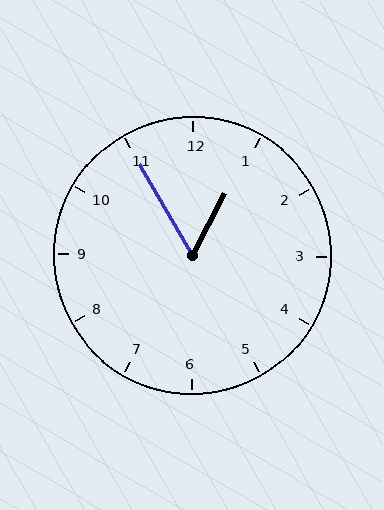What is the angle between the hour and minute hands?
Approximately 58 degrees.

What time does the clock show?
12:55.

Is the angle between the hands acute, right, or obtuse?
It is acute.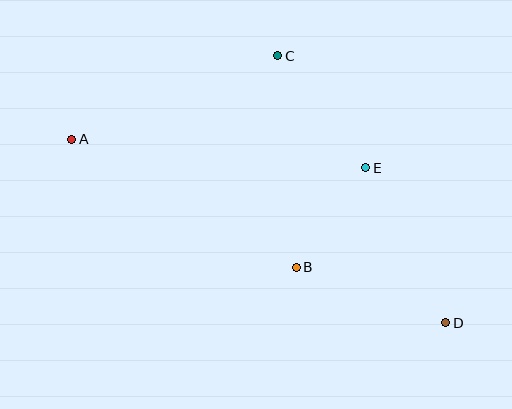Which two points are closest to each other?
Points B and E are closest to each other.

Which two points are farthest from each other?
Points A and D are farthest from each other.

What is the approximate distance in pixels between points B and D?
The distance between B and D is approximately 160 pixels.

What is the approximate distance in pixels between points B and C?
The distance between B and C is approximately 212 pixels.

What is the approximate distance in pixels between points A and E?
The distance between A and E is approximately 296 pixels.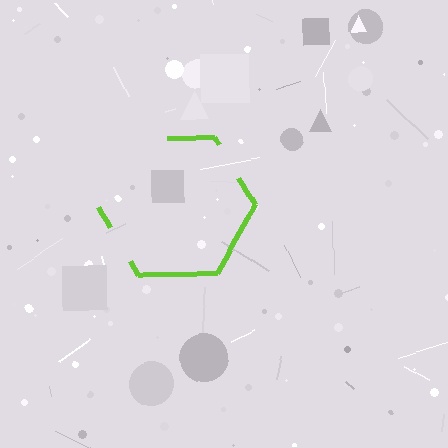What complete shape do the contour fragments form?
The contour fragments form a hexagon.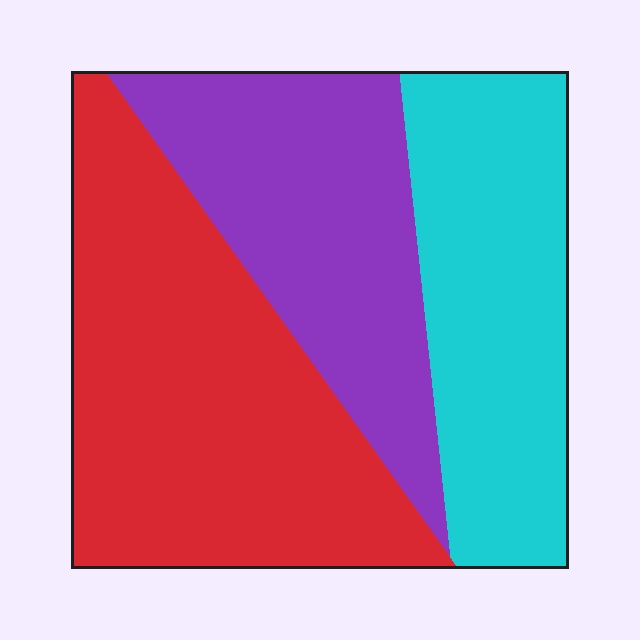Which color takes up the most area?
Red, at roughly 40%.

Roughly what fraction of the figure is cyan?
Cyan takes up about one quarter (1/4) of the figure.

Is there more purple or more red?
Red.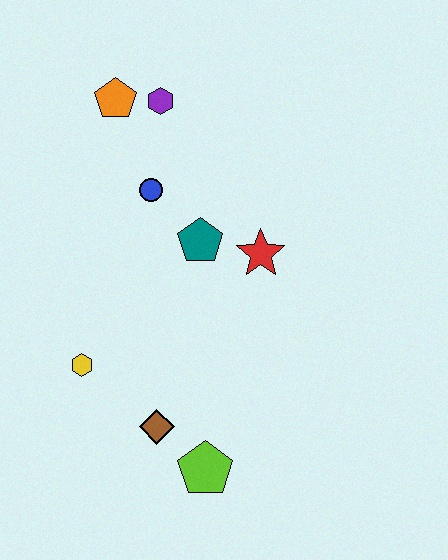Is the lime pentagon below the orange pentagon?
Yes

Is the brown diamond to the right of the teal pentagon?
No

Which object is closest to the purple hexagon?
The orange pentagon is closest to the purple hexagon.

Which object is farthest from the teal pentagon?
The lime pentagon is farthest from the teal pentagon.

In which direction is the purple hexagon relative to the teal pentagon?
The purple hexagon is above the teal pentagon.